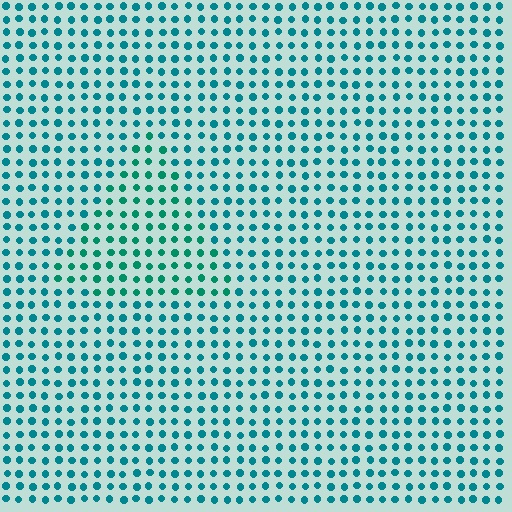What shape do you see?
I see a triangle.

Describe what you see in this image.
The image is filled with small teal elements in a uniform arrangement. A triangle-shaped region is visible where the elements are tinted to a slightly different hue, forming a subtle color boundary.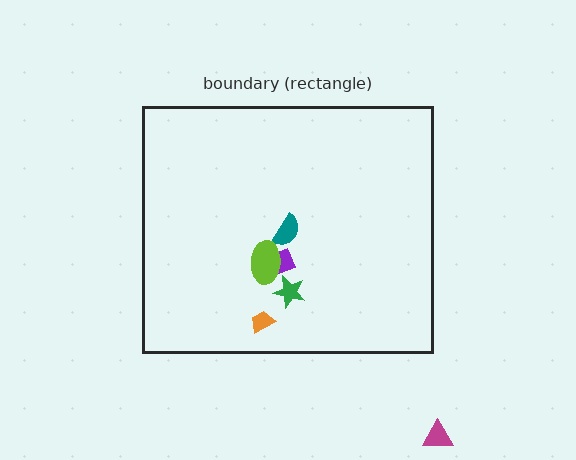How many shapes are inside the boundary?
5 inside, 1 outside.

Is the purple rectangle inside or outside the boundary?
Inside.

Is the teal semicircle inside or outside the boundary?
Inside.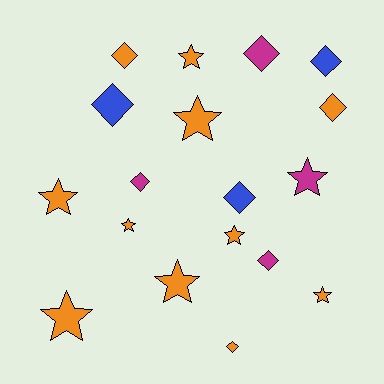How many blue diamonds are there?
There are 3 blue diamonds.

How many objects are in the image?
There are 18 objects.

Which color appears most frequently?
Orange, with 11 objects.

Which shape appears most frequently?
Star, with 9 objects.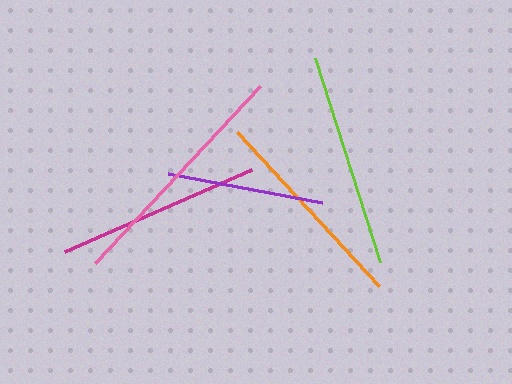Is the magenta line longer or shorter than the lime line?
The lime line is longer than the magenta line.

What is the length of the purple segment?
The purple segment is approximately 156 pixels long.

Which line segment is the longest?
The pink line is the longest at approximately 243 pixels.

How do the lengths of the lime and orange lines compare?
The lime and orange lines are approximately the same length.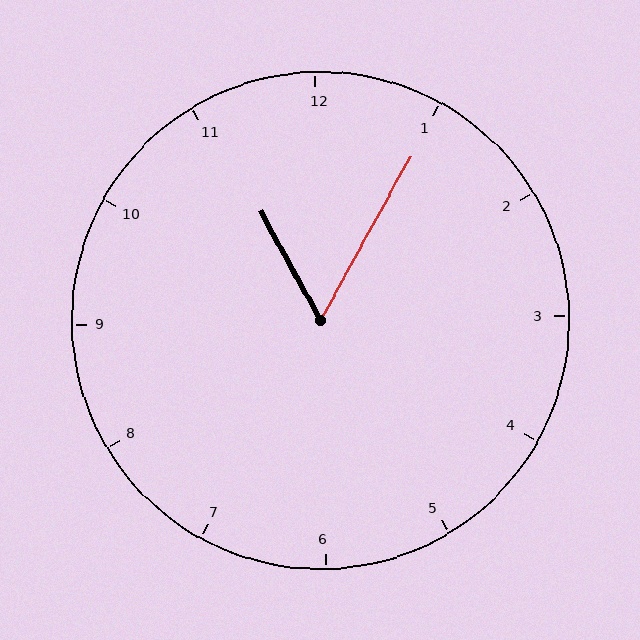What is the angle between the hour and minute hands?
Approximately 58 degrees.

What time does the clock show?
11:05.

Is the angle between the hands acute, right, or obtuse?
It is acute.